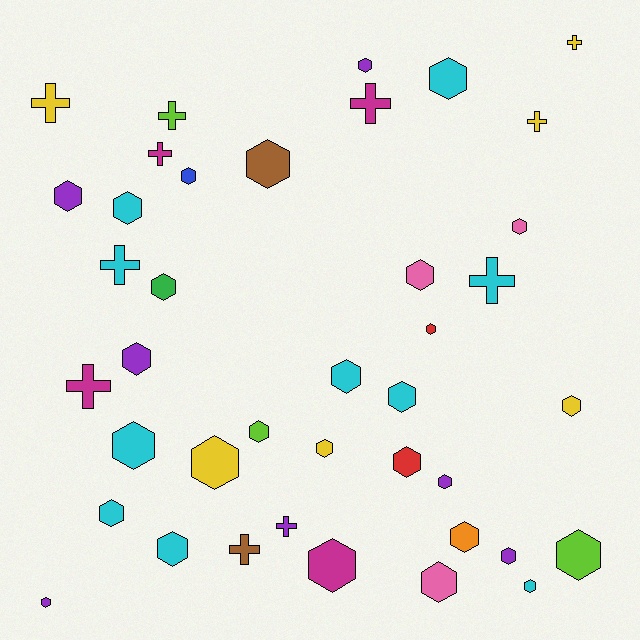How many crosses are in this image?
There are 11 crosses.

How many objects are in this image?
There are 40 objects.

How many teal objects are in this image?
There are no teal objects.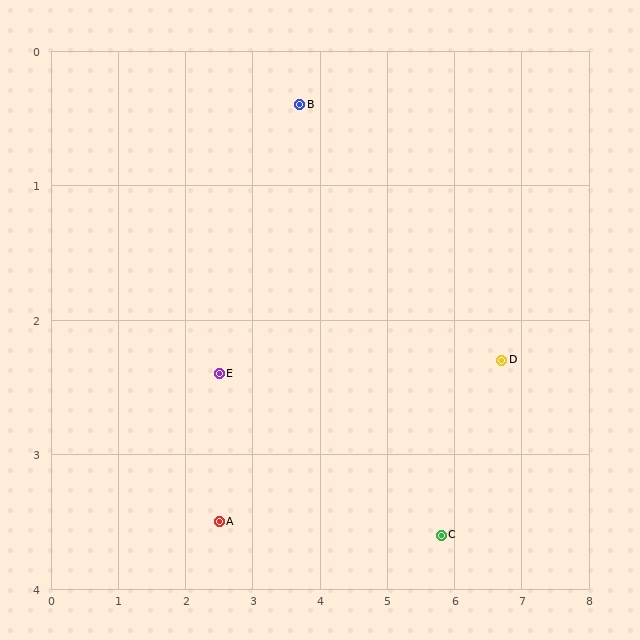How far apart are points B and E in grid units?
Points B and E are about 2.3 grid units apart.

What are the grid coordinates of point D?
Point D is at approximately (6.7, 2.3).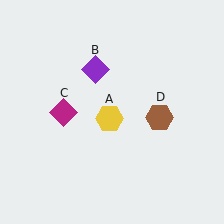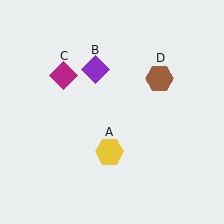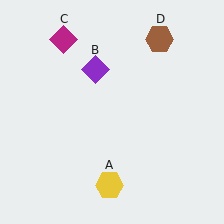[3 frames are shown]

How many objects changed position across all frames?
3 objects changed position: yellow hexagon (object A), magenta diamond (object C), brown hexagon (object D).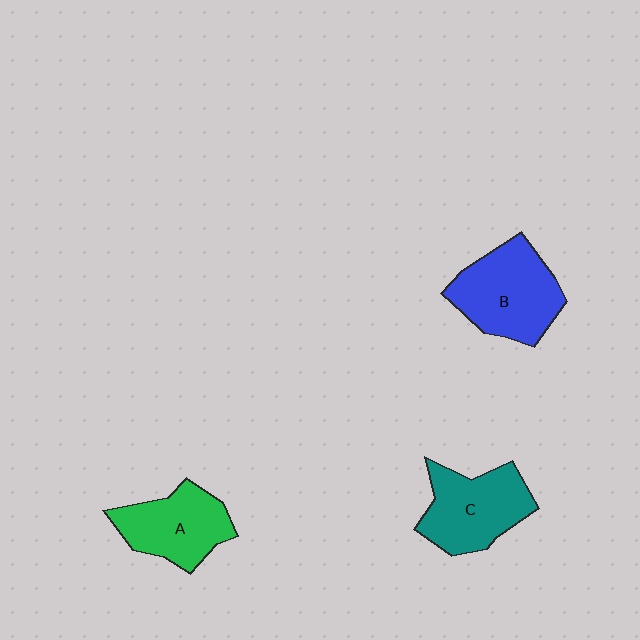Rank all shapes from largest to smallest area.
From largest to smallest: B (blue), C (teal), A (green).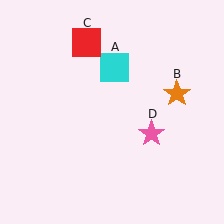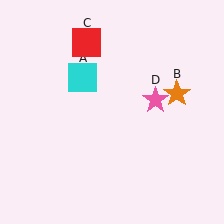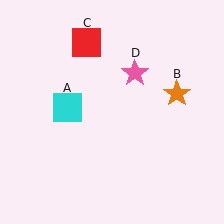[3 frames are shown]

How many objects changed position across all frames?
2 objects changed position: cyan square (object A), pink star (object D).